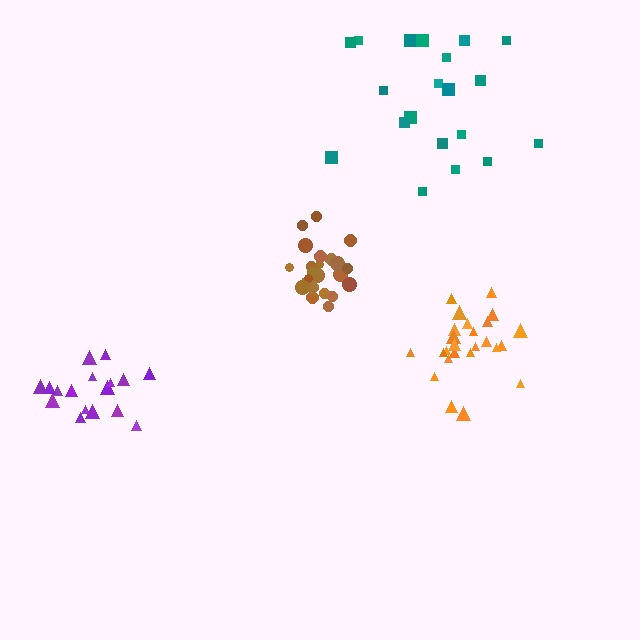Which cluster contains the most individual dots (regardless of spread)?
Orange (25).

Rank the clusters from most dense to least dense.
brown, purple, orange, teal.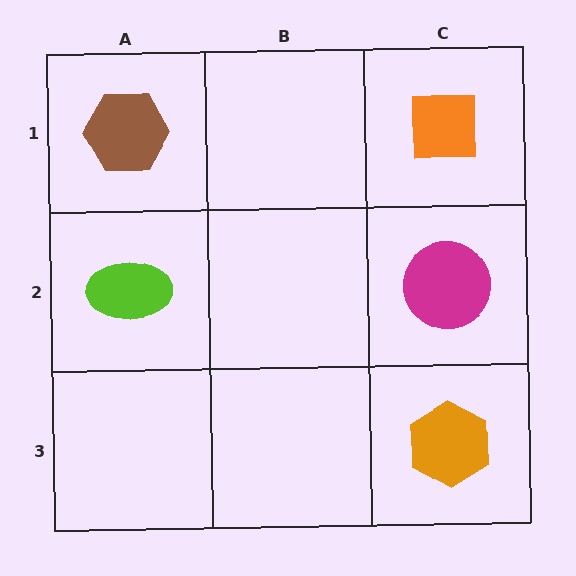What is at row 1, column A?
A brown hexagon.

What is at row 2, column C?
A magenta circle.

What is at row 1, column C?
An orange square.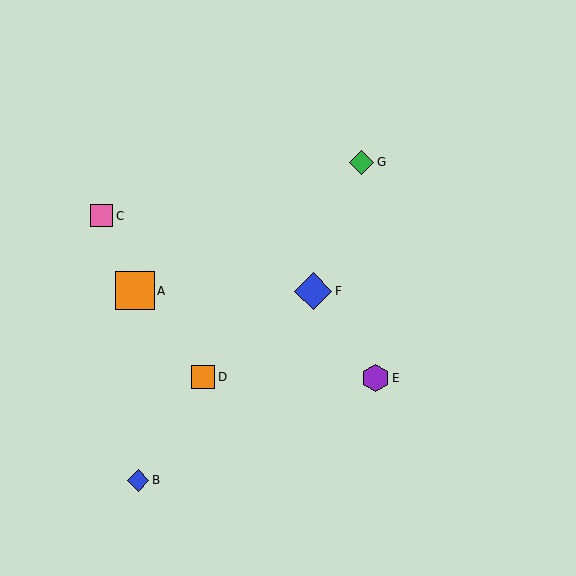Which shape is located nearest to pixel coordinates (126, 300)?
The orange square (labeled A) at (135, 291) is nearest to that location.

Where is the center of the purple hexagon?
The center of the purple hexagon is at (375, 378).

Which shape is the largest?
The orange square (labeled A) is the largest.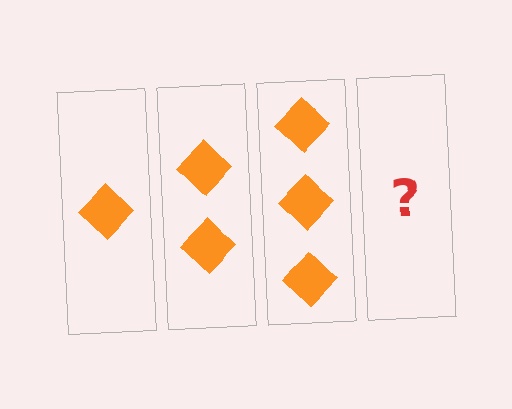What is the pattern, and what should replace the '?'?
The pattern is that each step adds one more diamond. The '?' should be 4 diamonds.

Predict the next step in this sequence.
The next step is 4 diamonds.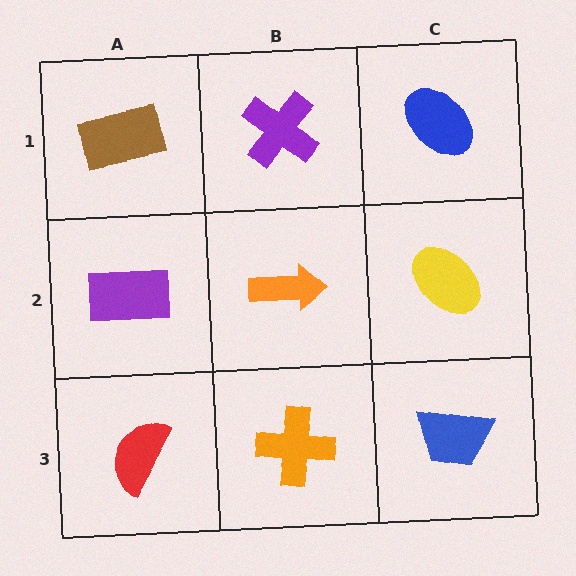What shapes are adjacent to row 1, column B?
An orange arrow (row 2, column B), a brown rectangle (row 1, column A), a blue ellipse (row 1, column C).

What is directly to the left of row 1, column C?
A purple cross.